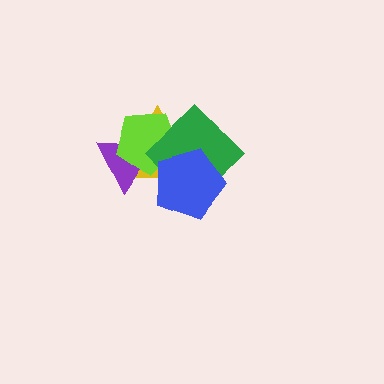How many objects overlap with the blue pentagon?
3 objects overlap with the blue pentagon.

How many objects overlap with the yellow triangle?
4 objects overlap with the yellow triangle.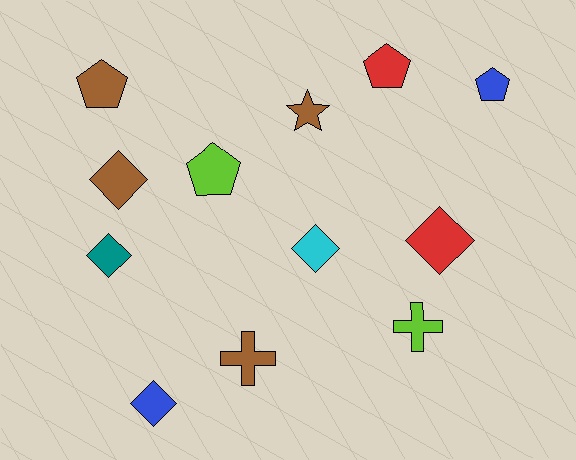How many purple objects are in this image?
There are no purple objects.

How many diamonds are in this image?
There are 5 diamonds.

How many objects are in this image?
There are 12 objects.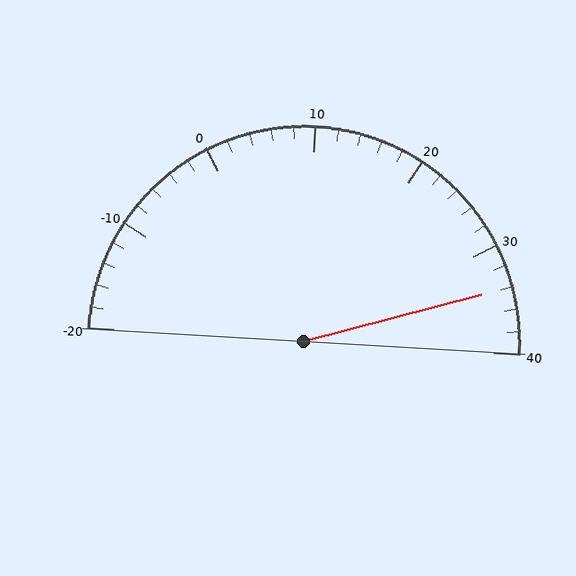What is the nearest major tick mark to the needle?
The nearest major tick mark is 30.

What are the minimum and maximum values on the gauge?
The gauge ranges from -20 to 40.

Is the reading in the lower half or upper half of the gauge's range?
The reading is in the upper half of the range (-20 to 40).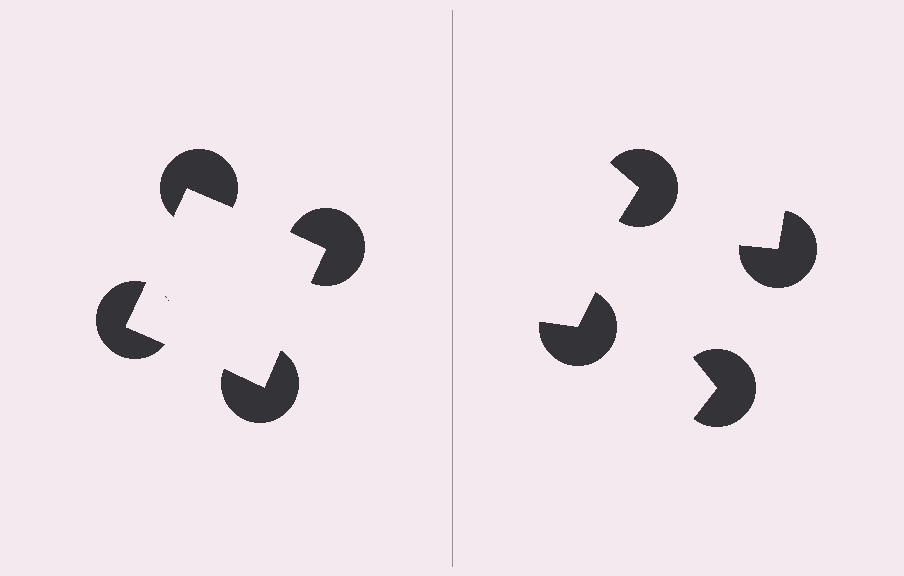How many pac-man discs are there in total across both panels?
8 — 4 on each side.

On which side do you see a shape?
An illusory square appears on the left side. On the right side the wedge cuts are rotated, so no coherent shape forms.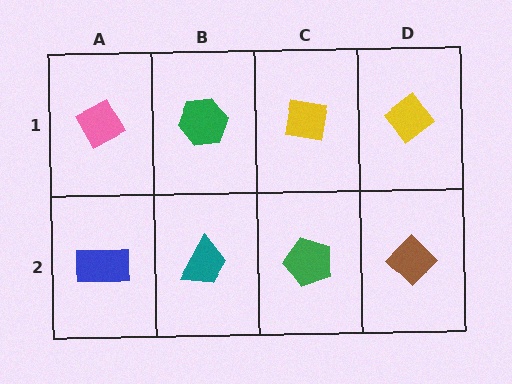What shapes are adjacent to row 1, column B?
A teal trapezoid (row 2, column B), a pink diamond (row 1, column A), a yellow square (row 1, column C).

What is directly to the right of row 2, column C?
A brown diamond.